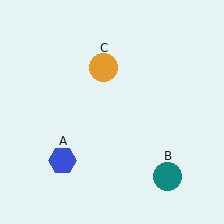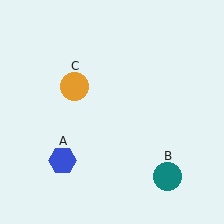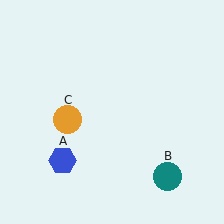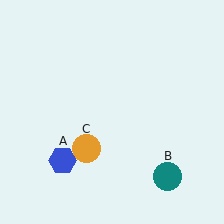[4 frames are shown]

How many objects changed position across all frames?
1 object changed position: orange circle (object C).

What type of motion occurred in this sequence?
The orange circle (object C) rotated counterclockwise around the center of the scene.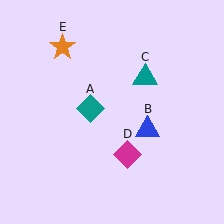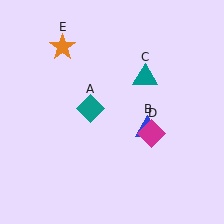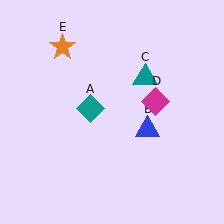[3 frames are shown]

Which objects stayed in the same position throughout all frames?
Teal diamond (object A) and blue triangle (object B) and teal triangle (object C) and orange star (object E) remained stationary.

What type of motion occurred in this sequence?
The magenta diamond (object D) rotated counterclockwise around the center of the scene.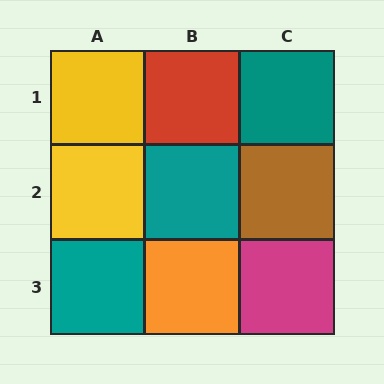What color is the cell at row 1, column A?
Yellow.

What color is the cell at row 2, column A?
Yellow.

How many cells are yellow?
2 cells are yellow.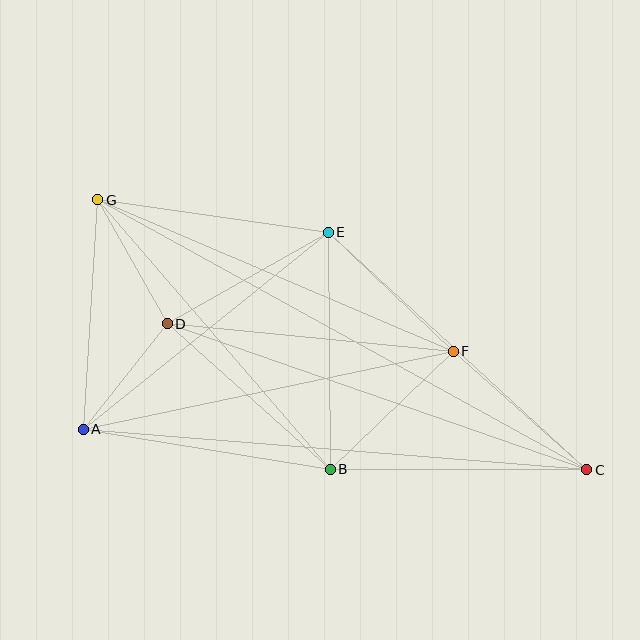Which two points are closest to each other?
Points A and D are closest to each other.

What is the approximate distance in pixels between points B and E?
The distance between B and E is approximately 237 pixels.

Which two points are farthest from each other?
Points C and G are farthest from each other.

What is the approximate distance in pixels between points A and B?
The distance between A and B is approximately 251 pixels.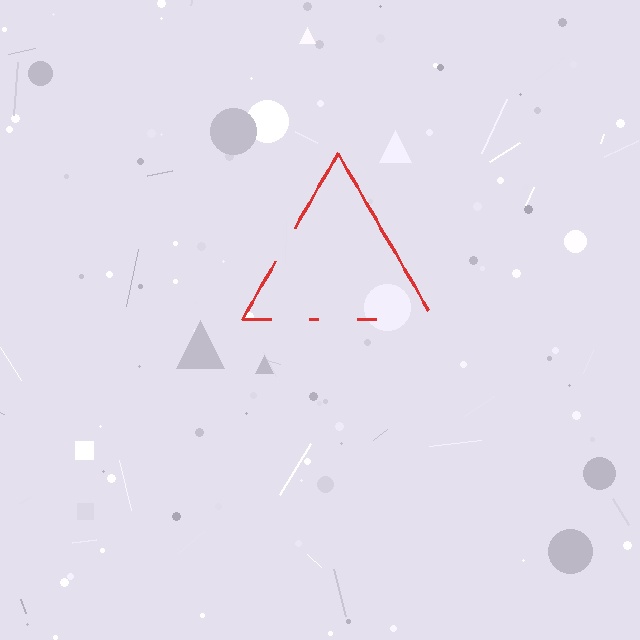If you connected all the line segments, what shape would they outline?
They would outline a triangle.